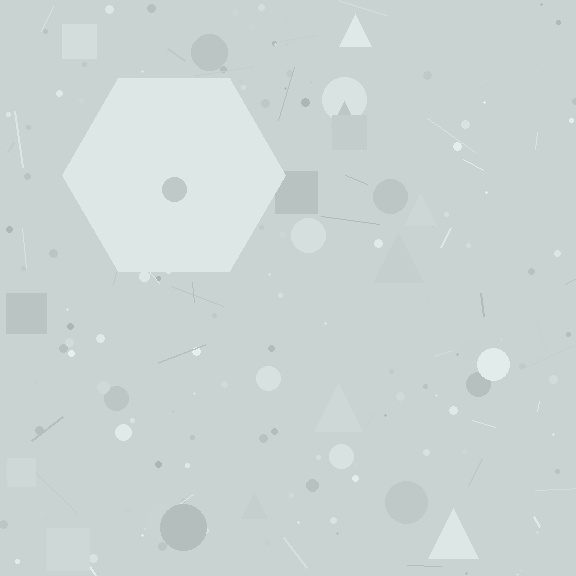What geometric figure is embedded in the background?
A hexagon is embedded in the background.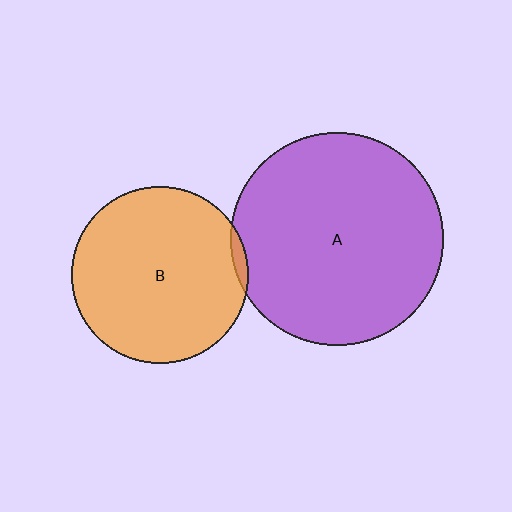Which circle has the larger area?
Circle A (purple).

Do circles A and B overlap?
Yes.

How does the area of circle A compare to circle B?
Approximately 1.4 times.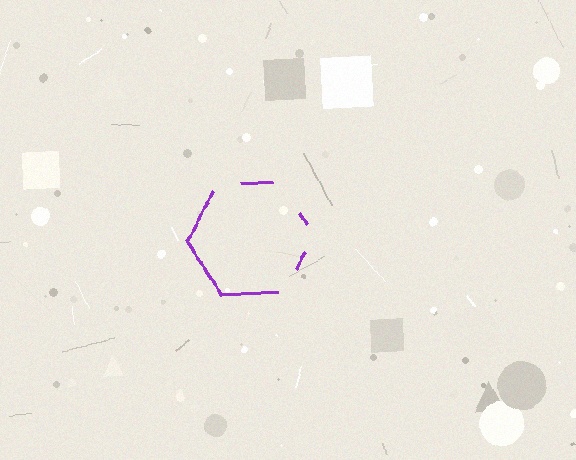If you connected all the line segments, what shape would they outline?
They would outline a hexagon.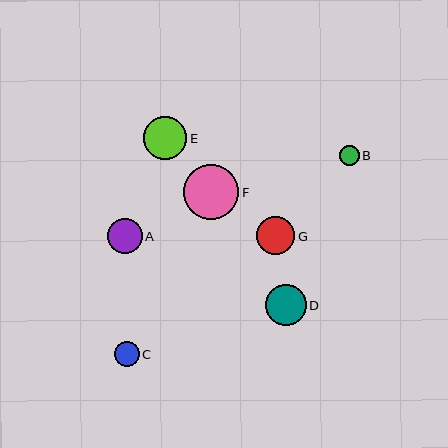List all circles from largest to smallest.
From largest to smallest: F, E, D, G, A, C, B.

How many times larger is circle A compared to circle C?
Circle A is approximately 1.4 times the size of circle C.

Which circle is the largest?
Circle F is the largest with a size of approximately 55 pixels.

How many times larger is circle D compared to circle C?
Circle D is approximately 1.7 times the size of circle C.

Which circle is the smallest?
Circle B is the smallest with a size of approximately 20 pixels.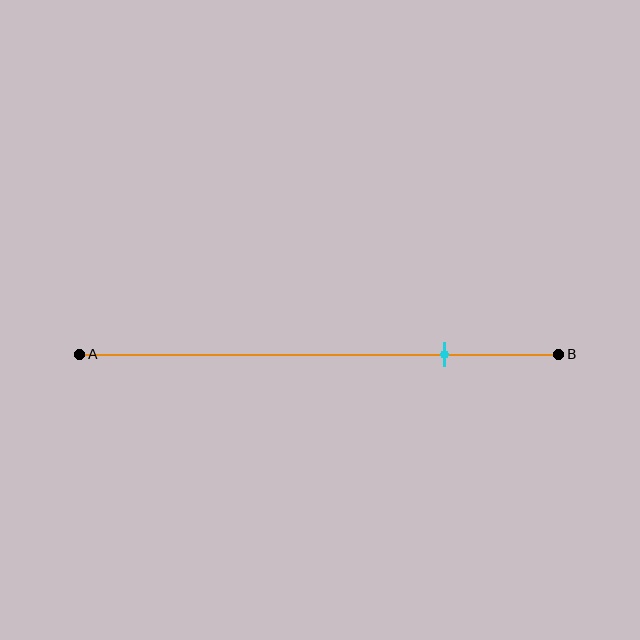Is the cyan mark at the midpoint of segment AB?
No, the mark is at about 75% from A, not at the 50% midpoint.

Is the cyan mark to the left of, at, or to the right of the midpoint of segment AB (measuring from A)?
The cyan mark is to the right of the midpoint of segment AB.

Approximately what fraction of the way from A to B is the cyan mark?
The cyan mark is approximately 75% of the way from A to B.